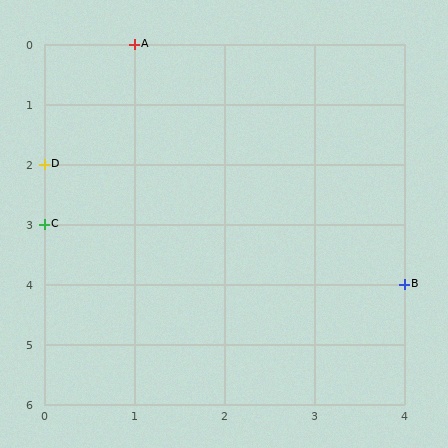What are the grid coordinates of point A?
Point A is at grid coordinates (1, 0).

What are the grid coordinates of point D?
Point D is at grid coordinates (0, 2).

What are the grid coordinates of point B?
Point B is at grid coordinates (4, 4).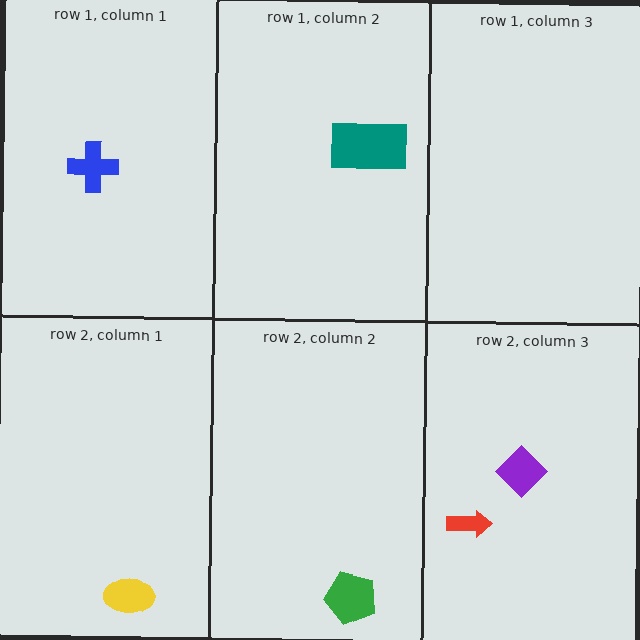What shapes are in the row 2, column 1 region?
The yellow ellipse.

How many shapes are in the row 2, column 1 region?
1.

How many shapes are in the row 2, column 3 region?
2.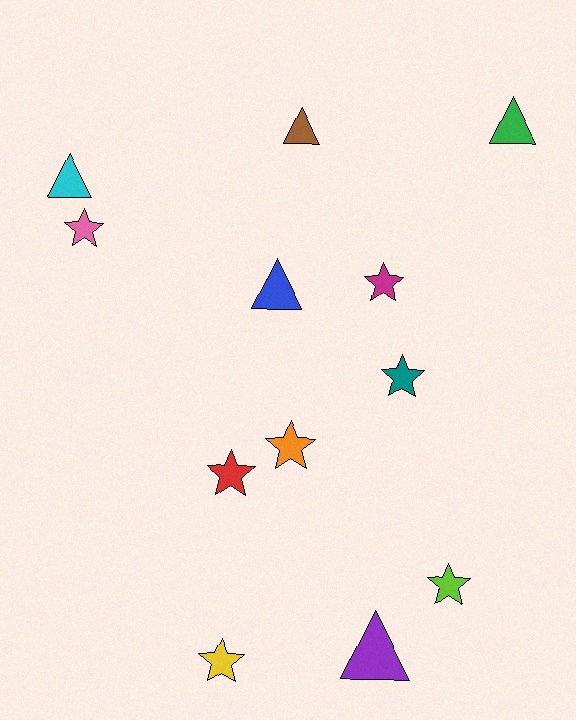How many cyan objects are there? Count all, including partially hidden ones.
There is 1 cyan object.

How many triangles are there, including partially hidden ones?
There are 5 triangles.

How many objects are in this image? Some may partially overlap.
There are 12 objects.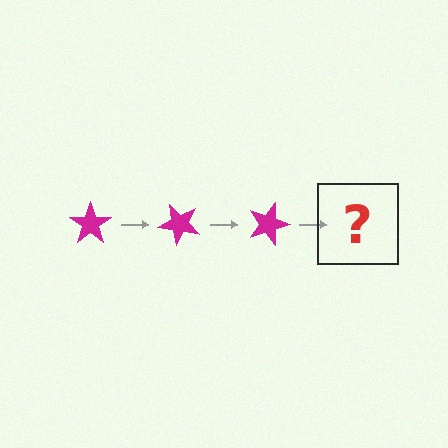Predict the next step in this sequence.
The next step is a magenta star rotated 135 degrees.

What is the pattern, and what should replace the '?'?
The pattern is that the star rotates 45 degrees each step. The '?' should be a magenta star rotated 135 degrees.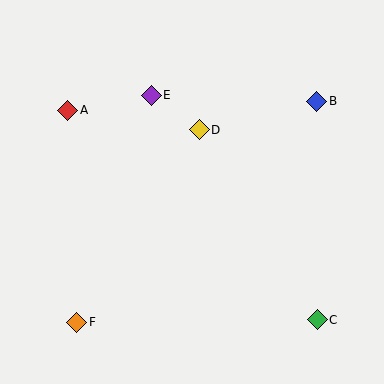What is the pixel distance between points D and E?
The distance between D and E is 59 pixels.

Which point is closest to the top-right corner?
Point B is closest to the top-right corner.